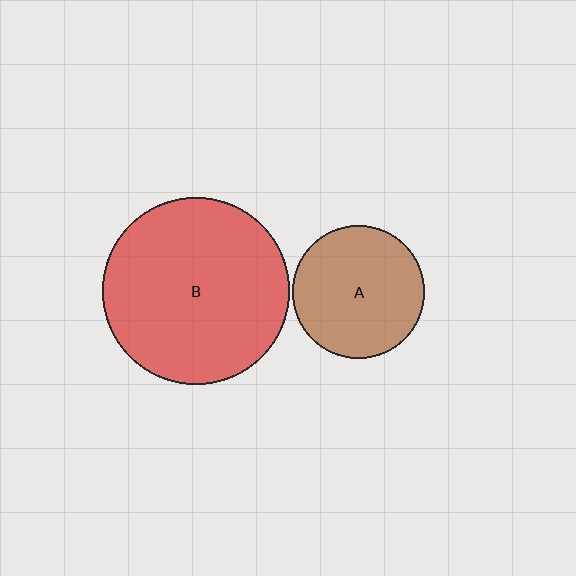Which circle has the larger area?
Circle B (red).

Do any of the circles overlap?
No, none of the circles overlap.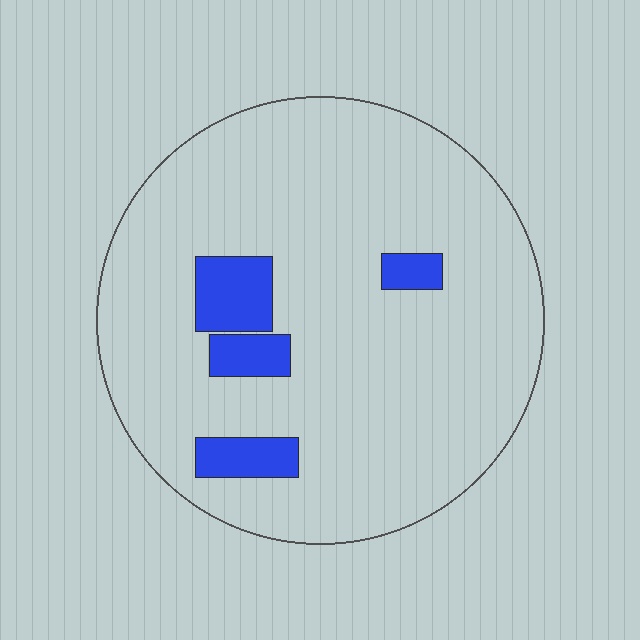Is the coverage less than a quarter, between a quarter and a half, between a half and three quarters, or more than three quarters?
Less than a quarter.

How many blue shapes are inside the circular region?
4.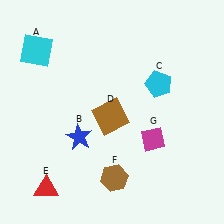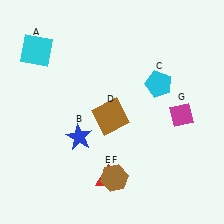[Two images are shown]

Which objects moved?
The objects that moved are: the red triangle (E), the magenta diamond (G).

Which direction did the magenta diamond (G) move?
The magenta diamond (G) moved right.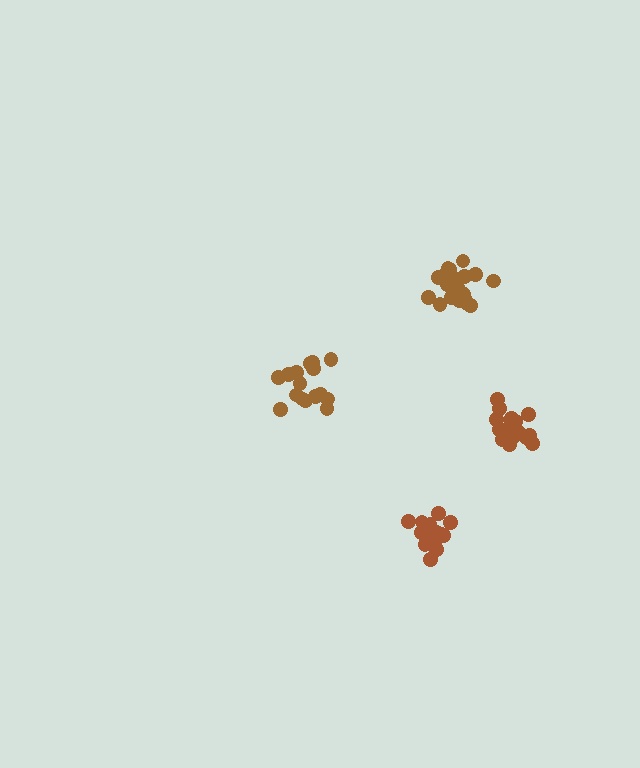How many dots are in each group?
Group 1: 21 dots, Group 2: 18 dots, Group 3: 16 dots, Group 4: 19 dots (74 total).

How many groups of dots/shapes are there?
There are 4 groups.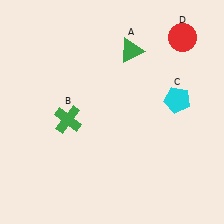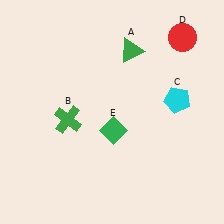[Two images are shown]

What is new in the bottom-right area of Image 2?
A green diamond (E) was added in the bottom-right area of Image 2.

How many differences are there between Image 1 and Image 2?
There is 1 difference between the two images.